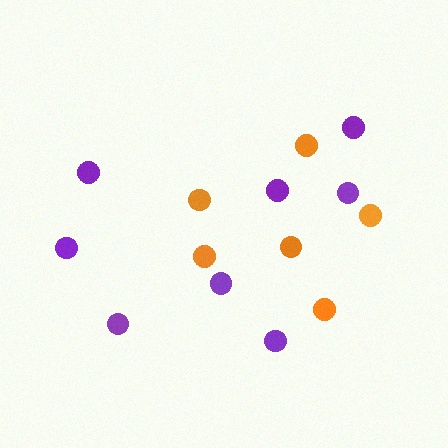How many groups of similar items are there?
There are 2 groups: one group of purple circles (8) and one group of orange circles (6).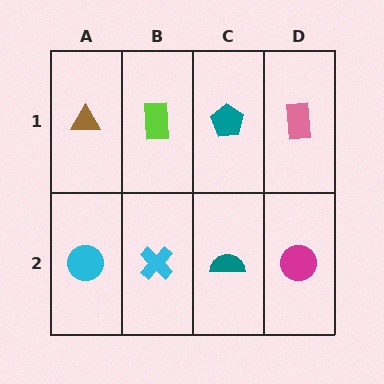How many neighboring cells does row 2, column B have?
3.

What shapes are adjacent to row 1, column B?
A cyan cross (row 2, column B), a brown triangle (row 1, column A), a teal pentagon (row 1, column C).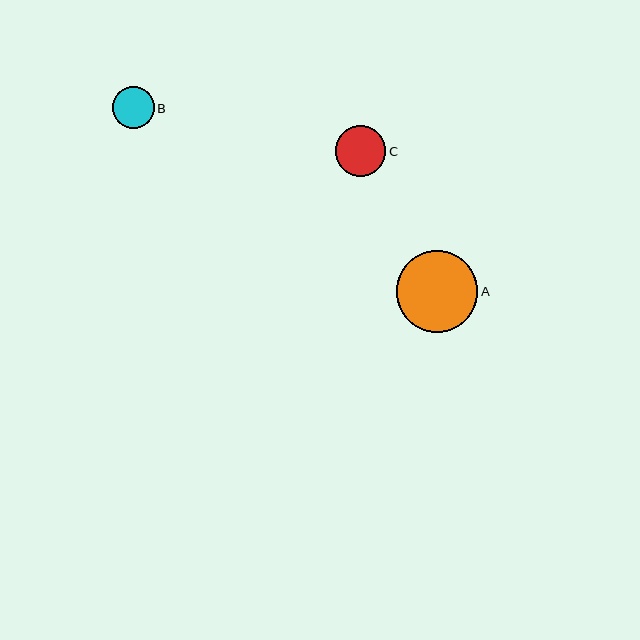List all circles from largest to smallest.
From largest to smallest: A, C, B.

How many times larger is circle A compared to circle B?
Circle A is approximately 2.0 times the size of circle B.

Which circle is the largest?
Circle A is the largest with a size of approximately 81 pixels.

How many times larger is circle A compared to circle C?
Circle A is approximately 1.6 times the size of circle C.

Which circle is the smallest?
Circle B is the smallest with a size of approximately 42 pixels.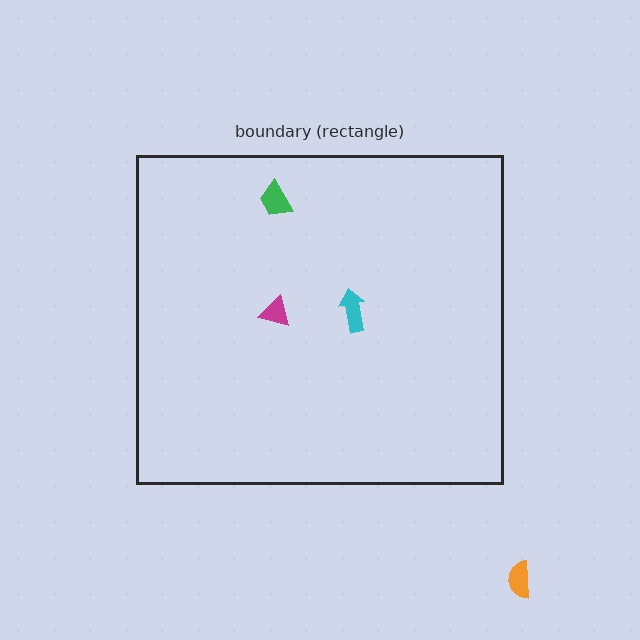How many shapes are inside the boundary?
3 inside, 1 outside.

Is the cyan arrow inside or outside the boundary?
Inside.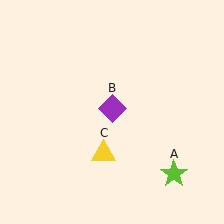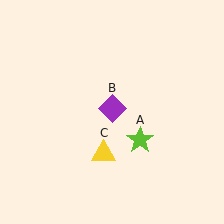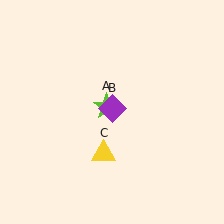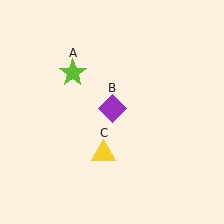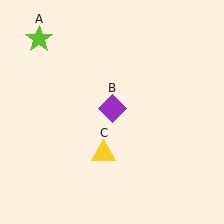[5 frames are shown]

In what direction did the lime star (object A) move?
The lime star (object A) moved up and to the left.